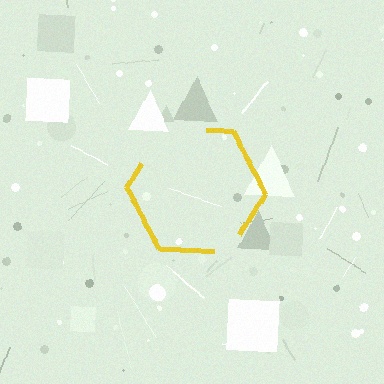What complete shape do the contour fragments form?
The contour fragments form a hexagon.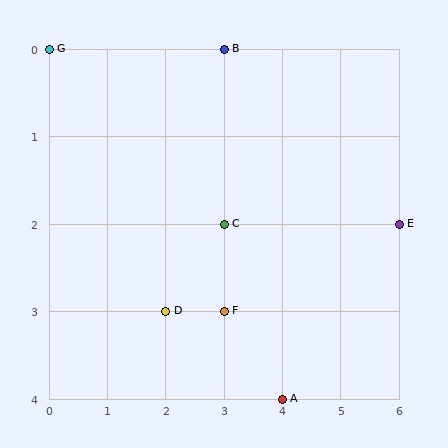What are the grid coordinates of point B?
Point B is at grid coordinates (3, 0).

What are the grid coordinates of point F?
Point F is at grid coordinates (3, 3).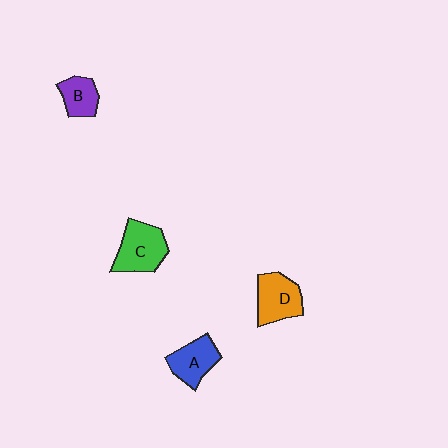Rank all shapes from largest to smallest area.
From largest to smallest: C (green), D (orange), A (blue), B (purple).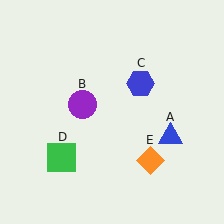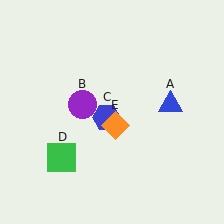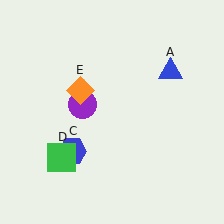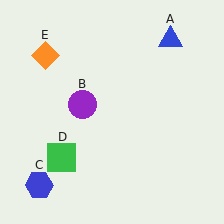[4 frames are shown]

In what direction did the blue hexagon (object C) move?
The blue hexagon (object C) moved down and to the left.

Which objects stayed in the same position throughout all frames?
Purple circle (object B) and green square (object D) remained stationary.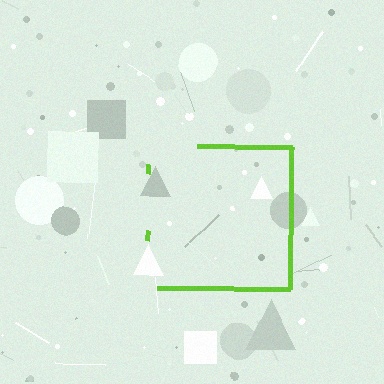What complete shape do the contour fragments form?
The contour fragments form a square.